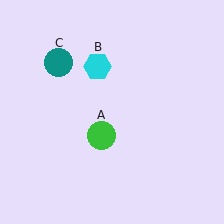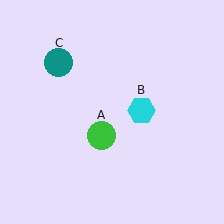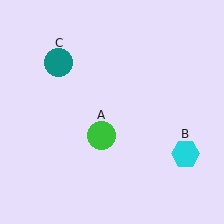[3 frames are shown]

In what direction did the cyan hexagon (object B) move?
The cyan hexagon (object B) moved down and to the right.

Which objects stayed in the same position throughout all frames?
Green circle (object A) and teal circle (object C) remained stationary.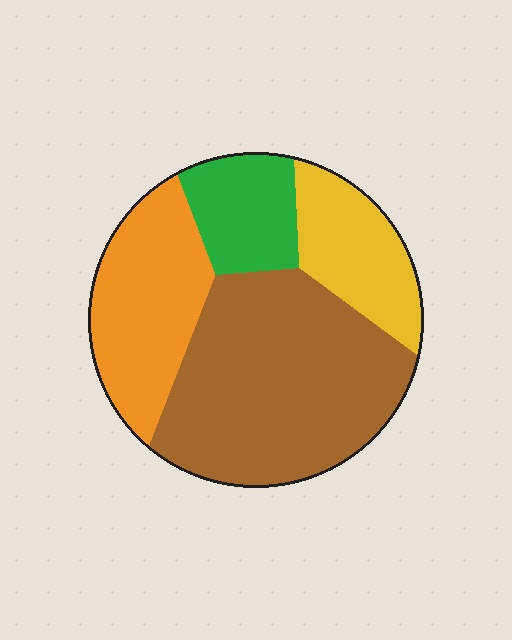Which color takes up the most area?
Brown, at roughly 45%.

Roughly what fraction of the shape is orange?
Orange covers about 25% of the shape.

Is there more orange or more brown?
Brown.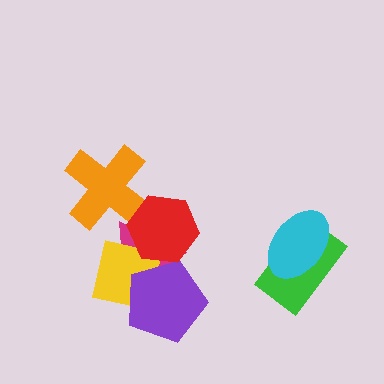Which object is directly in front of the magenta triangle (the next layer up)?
The yellow square is directly in front of the magenta triangle.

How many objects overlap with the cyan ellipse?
1 object overlaps with the cyan ellipse.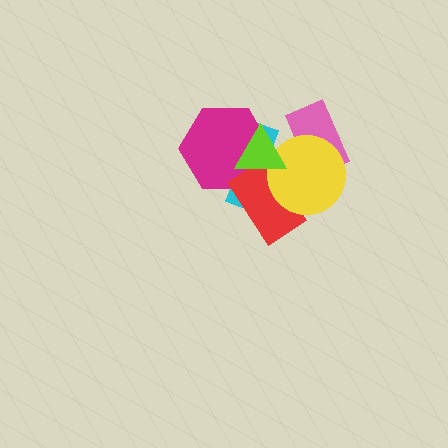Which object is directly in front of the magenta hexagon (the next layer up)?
The red rectangle is directly in front of the magenta hexagon.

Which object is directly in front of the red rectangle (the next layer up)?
The yellow circle is directly in front of the red rectangle.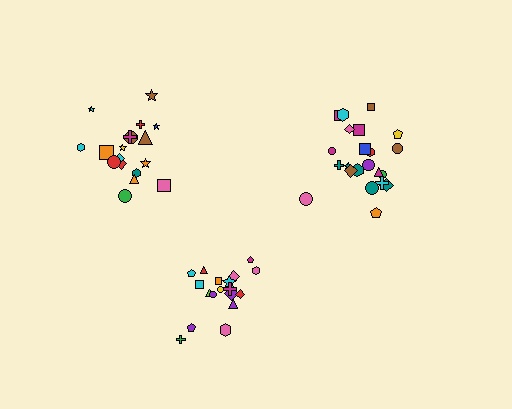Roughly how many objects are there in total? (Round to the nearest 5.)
Roughly 60 objects in total.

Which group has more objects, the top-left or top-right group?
The top-right group.